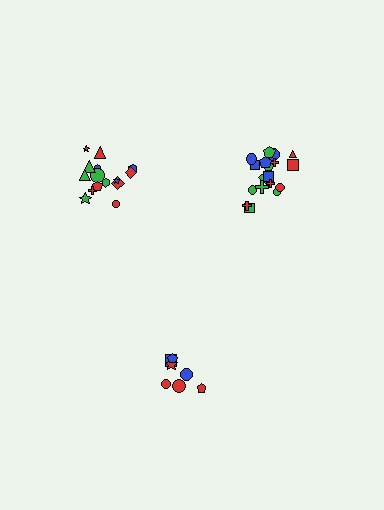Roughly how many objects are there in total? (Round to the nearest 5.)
Roughly 40 objects in total.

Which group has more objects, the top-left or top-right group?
The top-right group.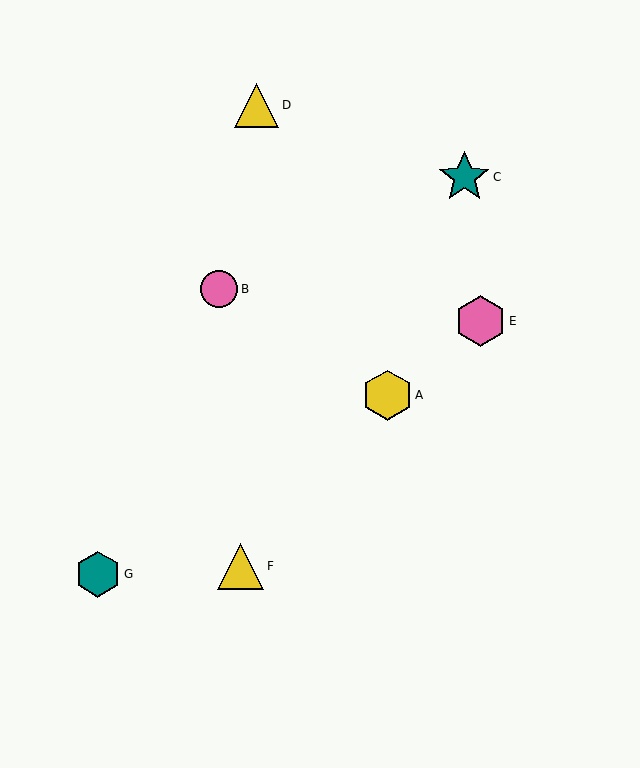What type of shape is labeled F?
Shape F is a yellow triangle.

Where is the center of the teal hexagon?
The center of the teal hexagon is at (98, 574).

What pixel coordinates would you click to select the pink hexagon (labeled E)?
Click at (481, 321) to select the pink hexagon E.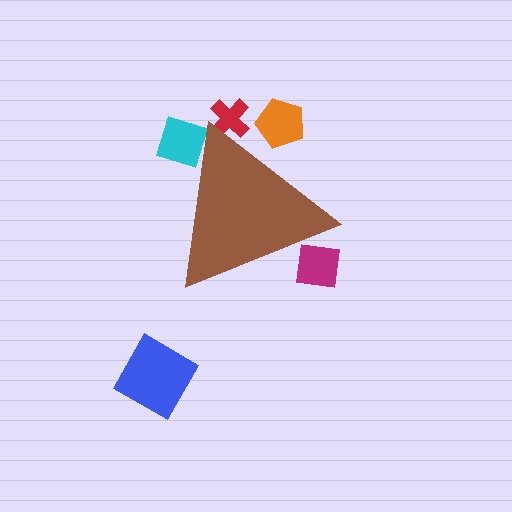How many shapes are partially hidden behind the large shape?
4 shapes are partially hidden.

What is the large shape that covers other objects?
A brown triangle.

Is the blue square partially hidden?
No, the blue square is fully visible.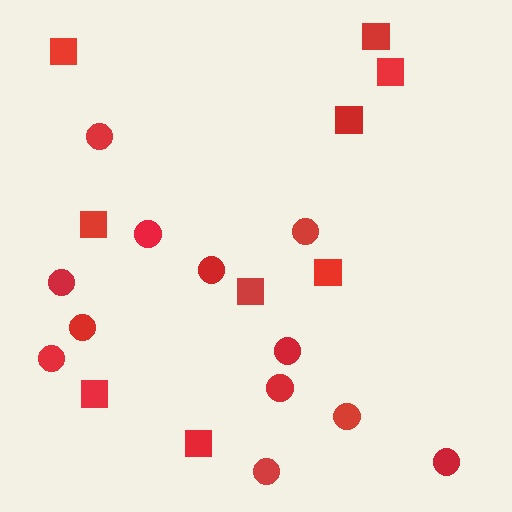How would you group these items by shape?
There are 2 groups: one group of circles (12) and one group of squares (9).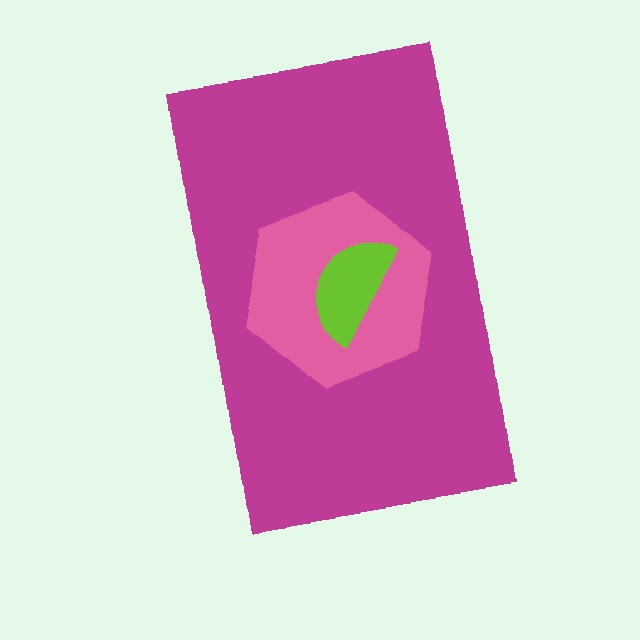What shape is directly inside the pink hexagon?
The lime semicircle.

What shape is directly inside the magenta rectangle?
The pink hexagon.